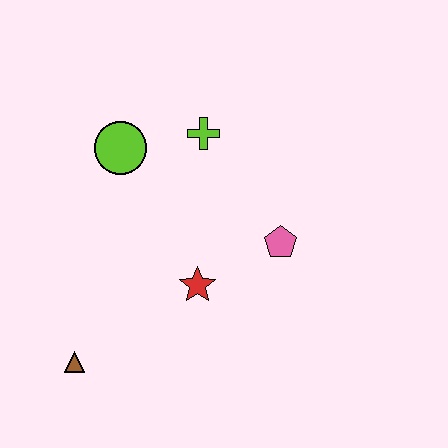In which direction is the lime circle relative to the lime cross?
The lime circle is to the left of the lime cross.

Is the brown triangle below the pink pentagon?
Yes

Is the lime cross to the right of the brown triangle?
Yes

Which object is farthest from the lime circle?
The brown triangle is farthest from the lime circle.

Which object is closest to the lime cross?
The lime circle is closest to the lime cross.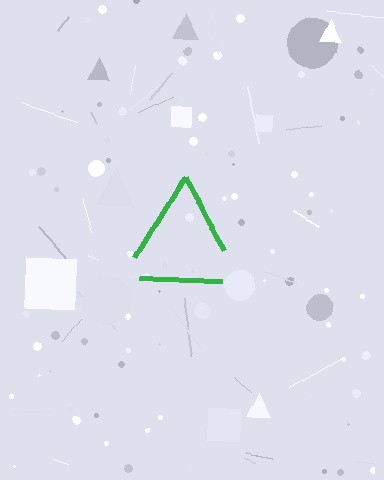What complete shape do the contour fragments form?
The contour fragments form a triangle.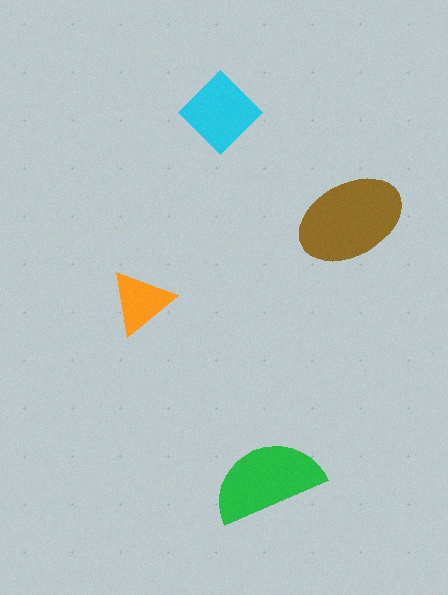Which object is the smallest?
The orange triangle.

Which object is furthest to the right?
The brown ellipse is rightmost.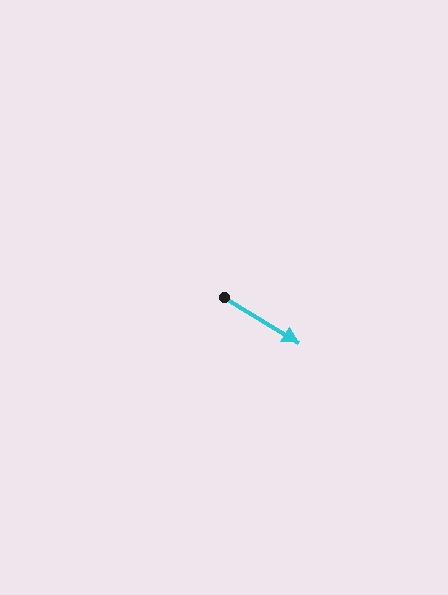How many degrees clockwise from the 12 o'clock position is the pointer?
Approximately 121 degrees.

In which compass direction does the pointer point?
Southeast.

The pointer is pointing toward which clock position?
Roughly 4 o'clock.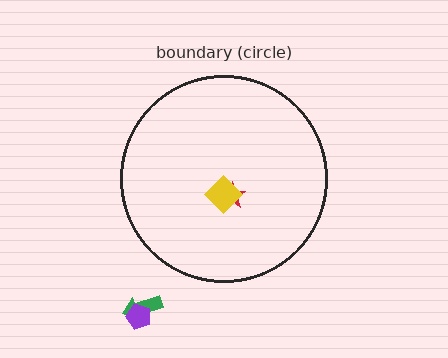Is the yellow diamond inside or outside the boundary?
Inside.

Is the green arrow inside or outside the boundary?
Outside.